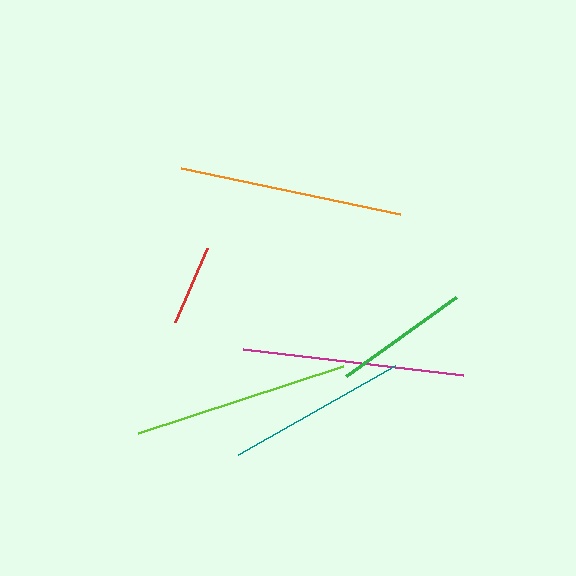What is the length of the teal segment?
The teal segment is approximately 180 pixels long.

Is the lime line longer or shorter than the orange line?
The orange line is longer than the lime line.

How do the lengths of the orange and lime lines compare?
The orange and lime lines are approximately the same length.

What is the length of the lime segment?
The lime segment is approximately 216 pixels long.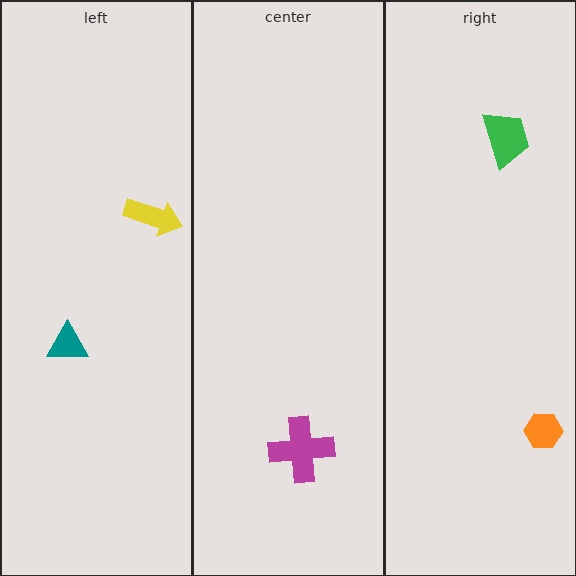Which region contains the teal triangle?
The left region.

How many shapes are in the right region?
2.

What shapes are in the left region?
The teal triangle, the yellow arrow.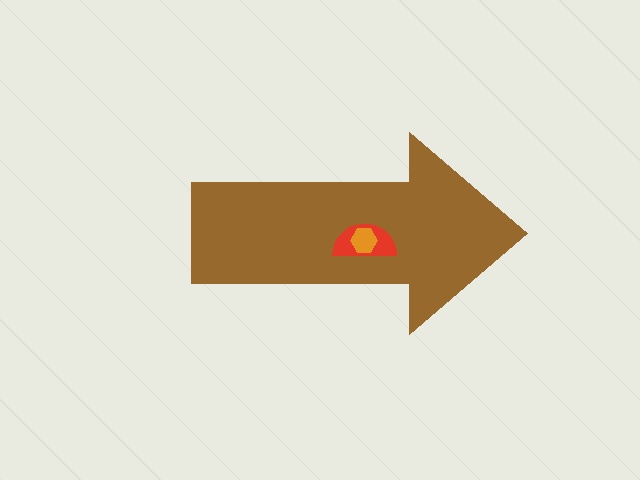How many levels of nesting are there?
3.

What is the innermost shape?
The orange hexagon.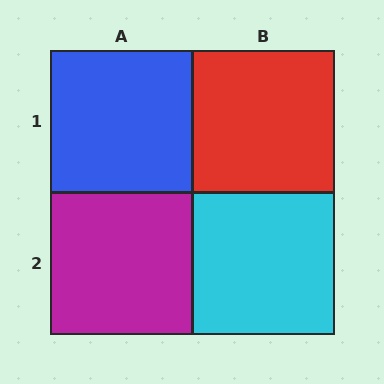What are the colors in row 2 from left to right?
Magenta, cyan.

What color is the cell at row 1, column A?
Blue.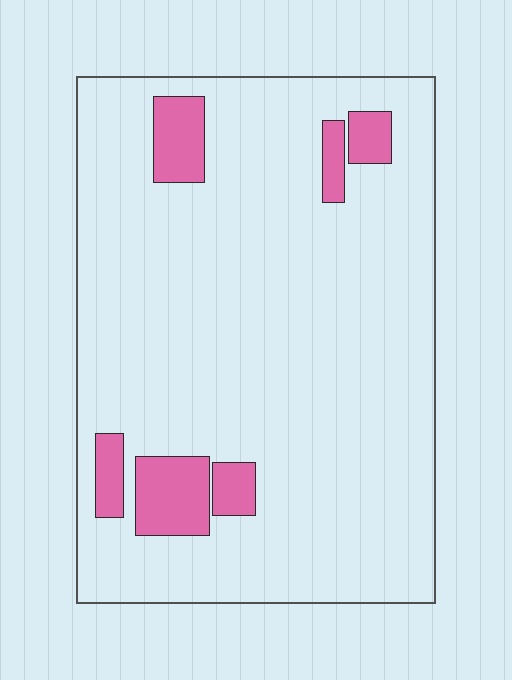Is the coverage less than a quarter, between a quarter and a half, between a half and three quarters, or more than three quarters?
Less than a quarter.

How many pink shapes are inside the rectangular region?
6.